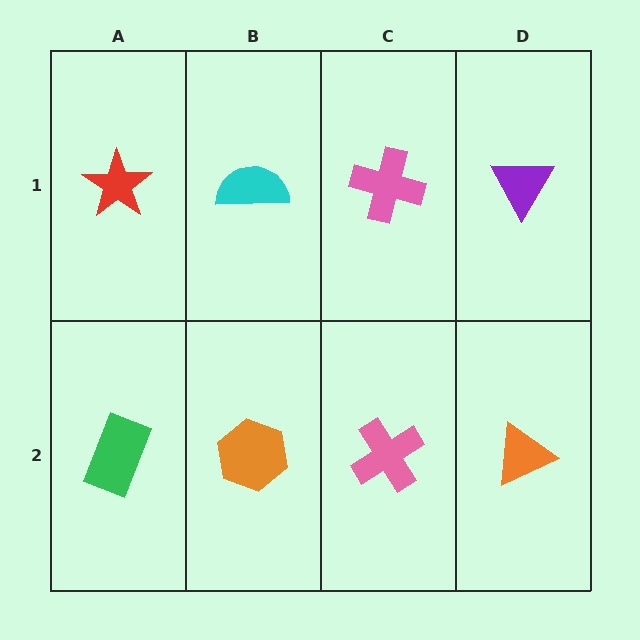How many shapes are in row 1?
4 shapes.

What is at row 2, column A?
A green rectangle.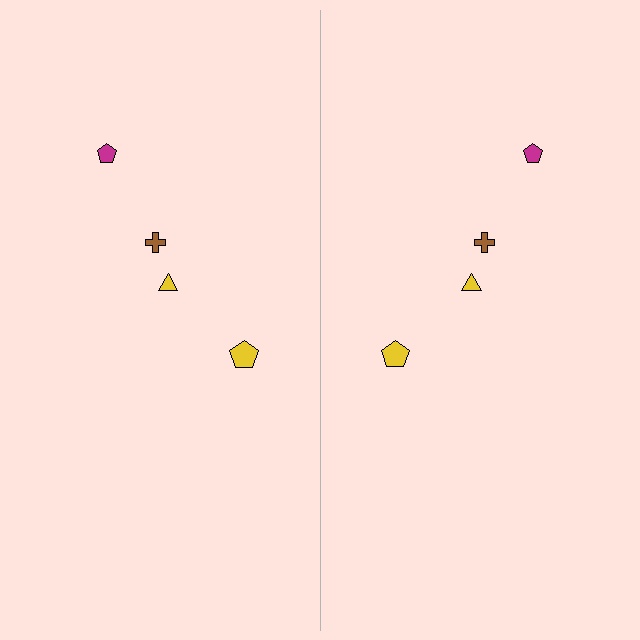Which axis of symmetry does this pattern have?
The pattern has a vertical axis of symmetry running through the center of the image.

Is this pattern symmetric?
Yes, this pattern has bilateral (reflection) symmetry.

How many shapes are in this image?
There are 8 shapes in this image.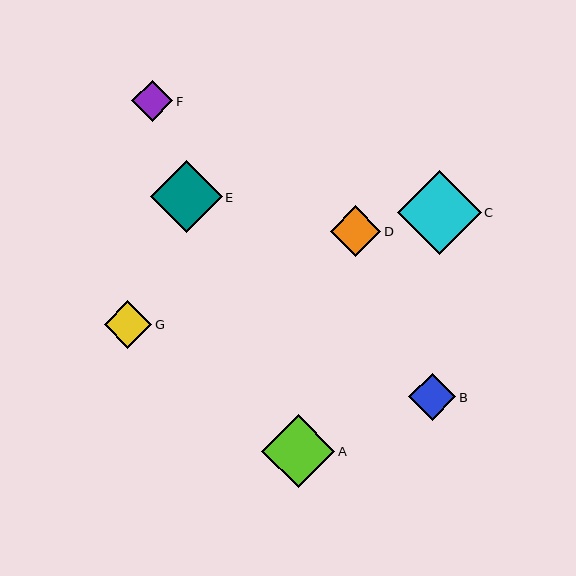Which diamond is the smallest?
Diamond F is the smallest with a size of approximately 41 pixels.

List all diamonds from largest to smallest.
From largest to smallest: C, A, E, D, G, B, F.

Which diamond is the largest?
Diamond C is the largest with a size of approximately 84 pixels.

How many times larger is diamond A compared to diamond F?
Diamond A is approximately 1.8 times the size of diamond F.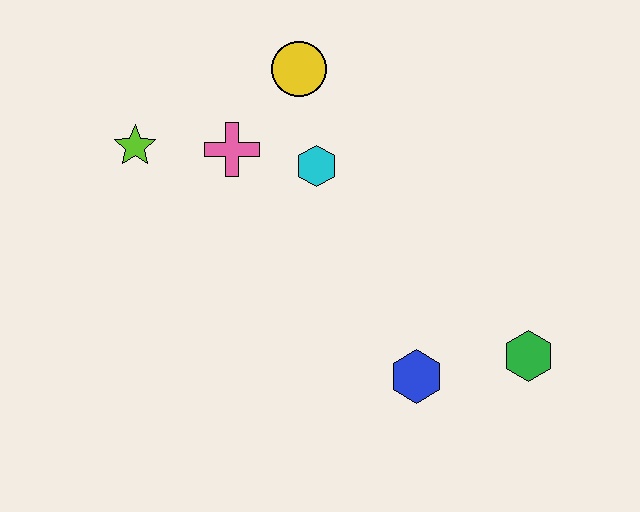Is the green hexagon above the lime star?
No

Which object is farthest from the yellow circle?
The green hexagon is farthest from the yellow circle.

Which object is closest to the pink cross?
The cyan hexagon is closest to the pink cross.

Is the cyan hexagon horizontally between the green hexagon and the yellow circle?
Yes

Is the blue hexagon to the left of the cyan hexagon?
No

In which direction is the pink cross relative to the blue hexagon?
The pink cross is above the blue hexagon.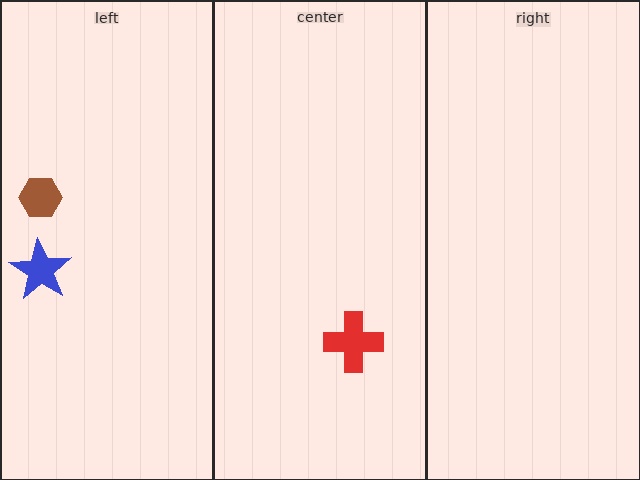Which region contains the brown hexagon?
The left region.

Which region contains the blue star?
The left region.